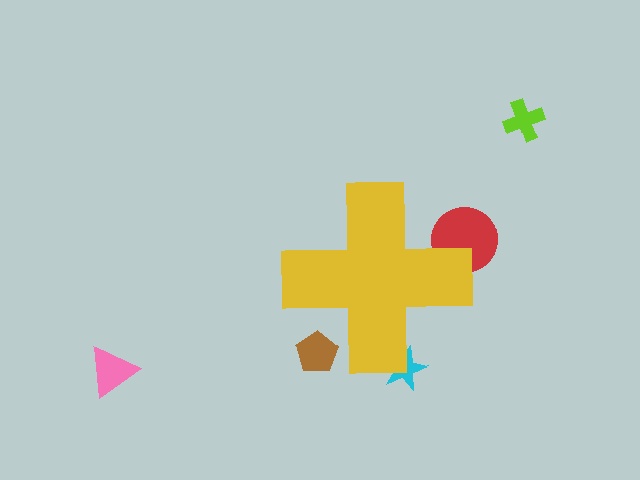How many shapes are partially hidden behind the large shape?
3 shapes are partially hidden.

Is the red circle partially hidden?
Yes, the red circle is partially hidden behind the yellow cross.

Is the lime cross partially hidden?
No, the lime cross is fully visible.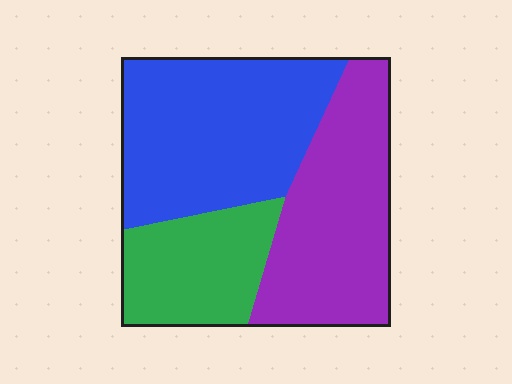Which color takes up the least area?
Green, at roughly 20%.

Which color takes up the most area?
Blue, at roughly 40%.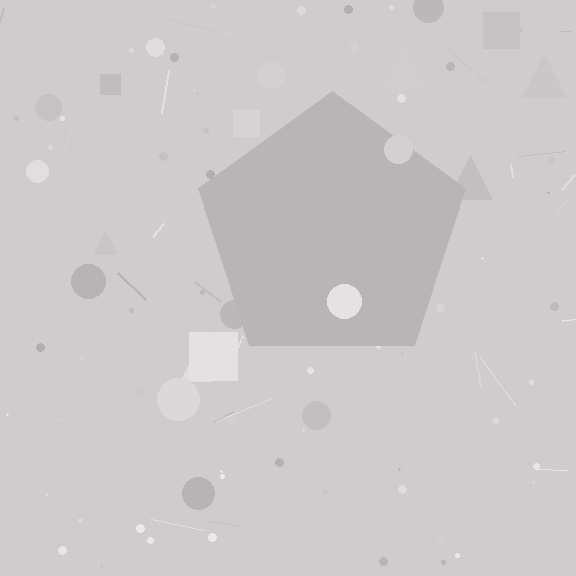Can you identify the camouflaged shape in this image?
The camouflaged shape is a pentagon.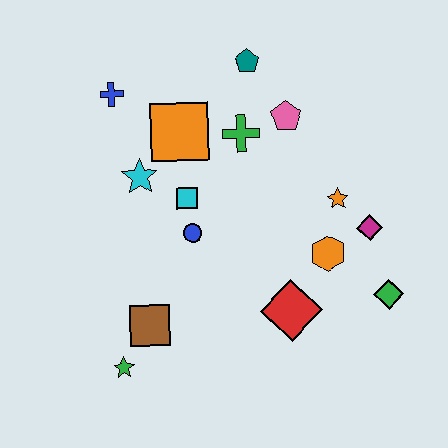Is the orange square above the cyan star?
Yes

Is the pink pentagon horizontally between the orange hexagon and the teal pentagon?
Yes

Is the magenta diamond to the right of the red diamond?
Yes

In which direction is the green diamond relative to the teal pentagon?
The green diamond is below the teal pentagon.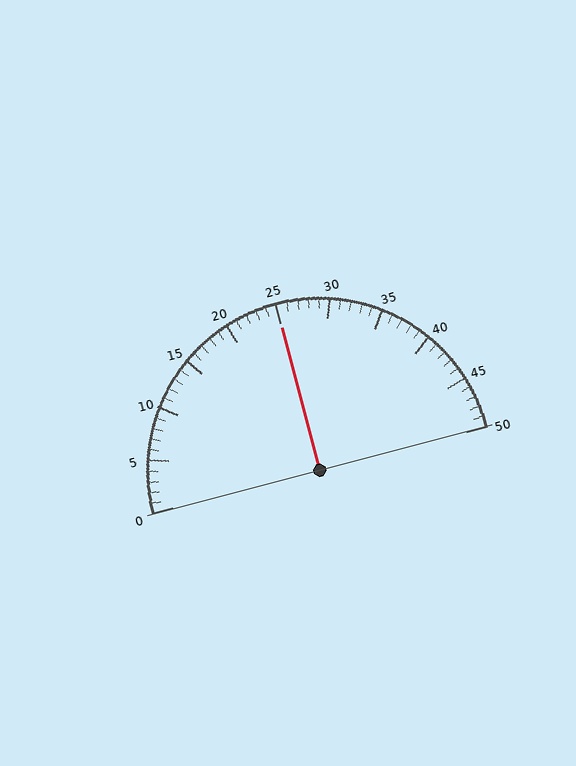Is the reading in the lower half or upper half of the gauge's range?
The reading is in the upper half of the range (0 to 50).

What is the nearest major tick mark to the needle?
The nearest major tick mark is 25.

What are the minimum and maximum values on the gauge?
The gauge ranges from 0 to 50.